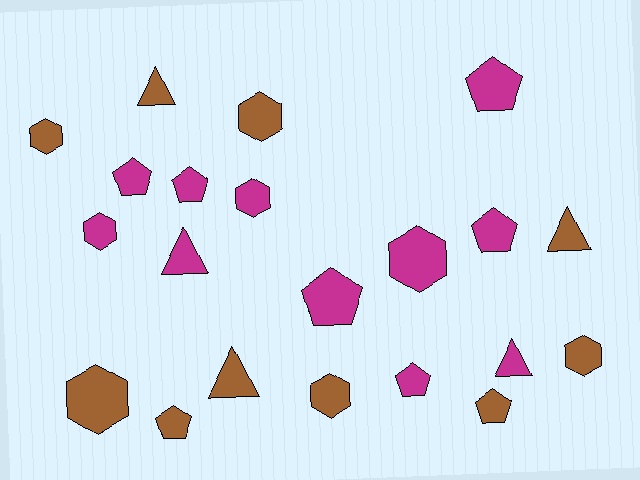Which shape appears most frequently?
Hexagon, with 8 objects.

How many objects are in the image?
There are 21 objects.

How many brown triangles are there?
There are 3 brown triangles.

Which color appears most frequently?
Magenta, with 11 objects.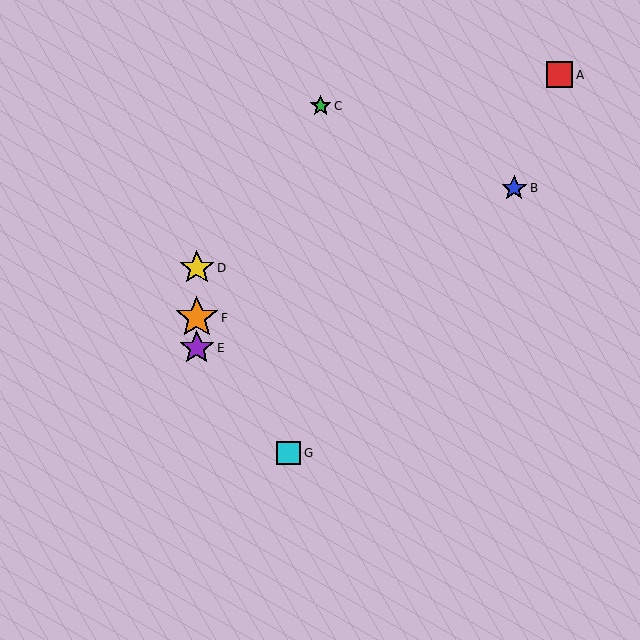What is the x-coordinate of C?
Object C is at x≈321.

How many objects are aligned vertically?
3 objects (D, E, F) are aligned vertically.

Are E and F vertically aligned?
Yes, both are at x≈197.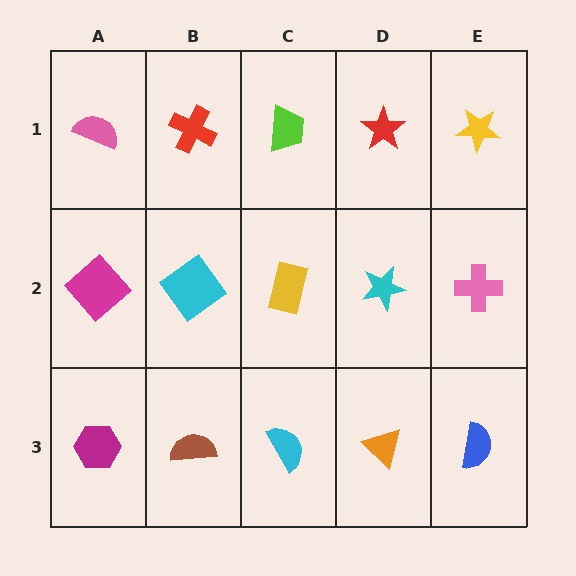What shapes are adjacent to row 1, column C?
A yellow rectangle (row 2, column C), a red cross (row 1, column B), a red star (row 1, column D).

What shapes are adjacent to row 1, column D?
A cyan star (row 2, column D), a lime trapezoid (row 1, column C), a yellow star (row 1, column E).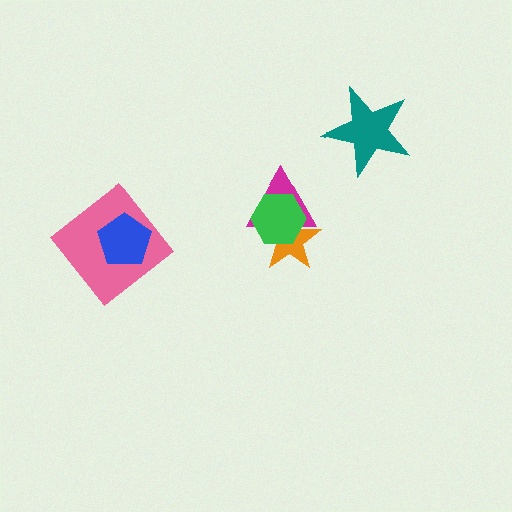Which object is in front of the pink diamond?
The blue pentagon is in front of the pink diamond.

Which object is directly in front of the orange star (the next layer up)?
The magenta triangle is directly in front of the orange star.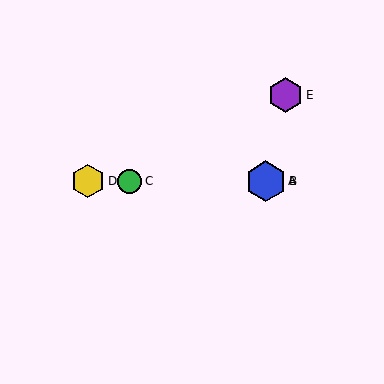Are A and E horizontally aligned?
No, A is at y≈181 and E is at y≈95.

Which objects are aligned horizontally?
Objects A, B, C, D are aligned horizontally.